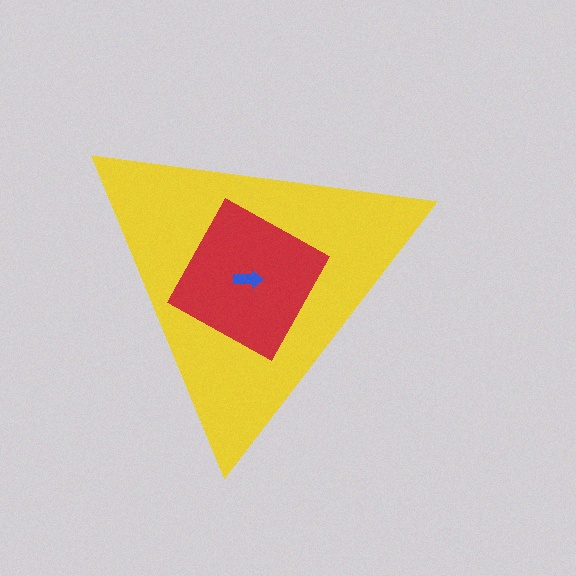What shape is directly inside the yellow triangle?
The red square.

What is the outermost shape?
The yellow triangle.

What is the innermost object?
The blue arrow.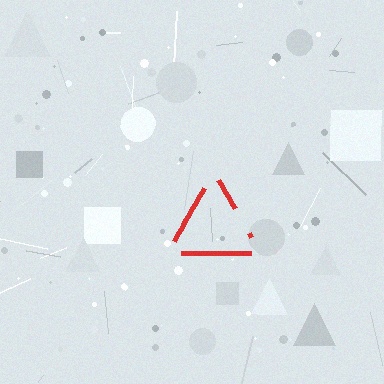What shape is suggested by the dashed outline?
The dashed outline suggests a triangle.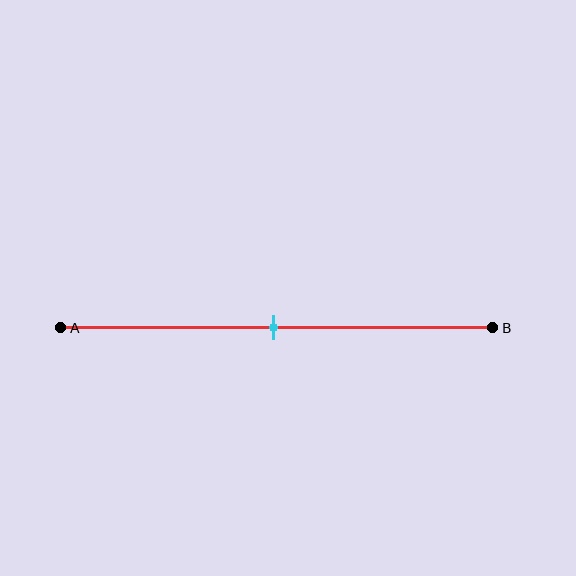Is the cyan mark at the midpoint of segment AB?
Yes, the mark is approximately at the midpoint.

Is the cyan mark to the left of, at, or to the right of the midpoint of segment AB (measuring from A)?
The cyan mark is approximately at the midpoint of segment AB.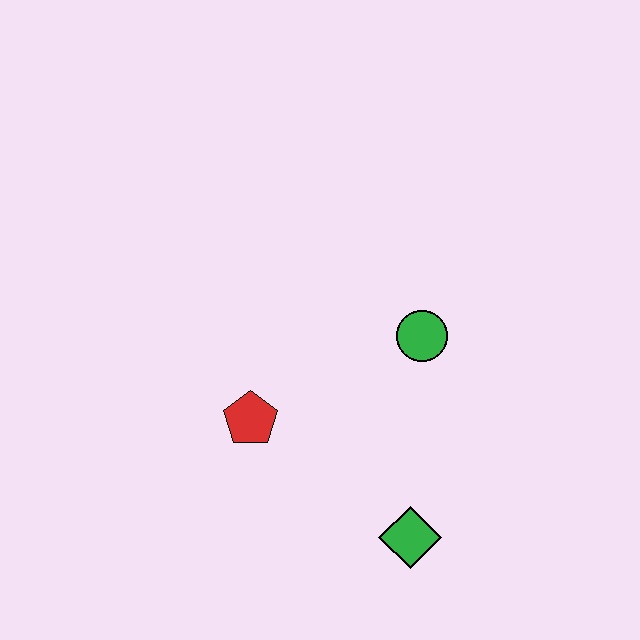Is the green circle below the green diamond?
No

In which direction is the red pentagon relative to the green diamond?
The red pentagon is to the left of the green diamond.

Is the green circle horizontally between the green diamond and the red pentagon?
No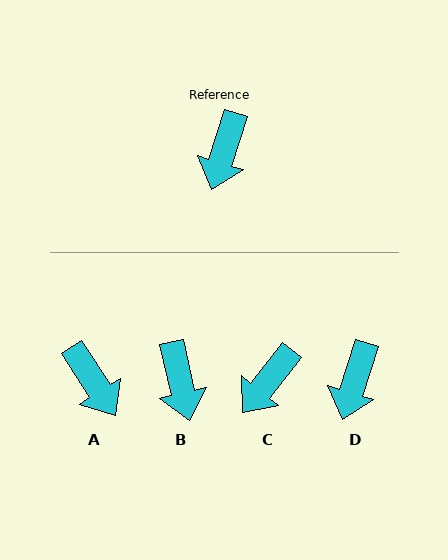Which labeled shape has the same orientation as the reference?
D.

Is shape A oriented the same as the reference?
No, it is off by about 50 degrees.